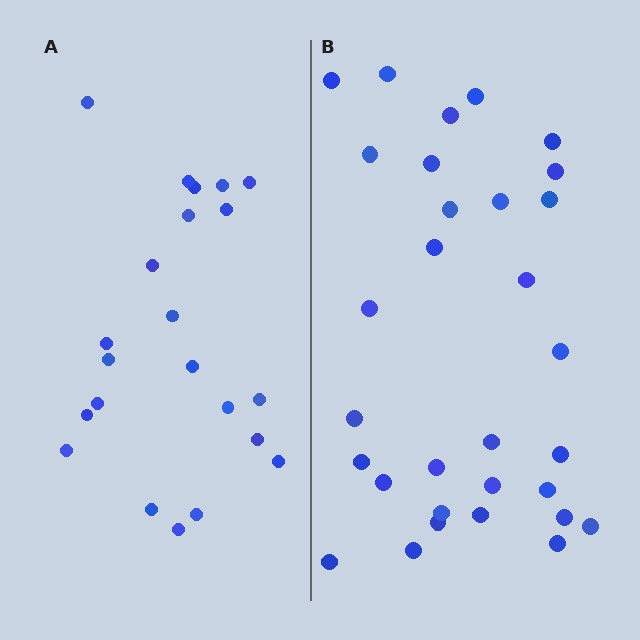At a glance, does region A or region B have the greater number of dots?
Region B (the right region) has more dots.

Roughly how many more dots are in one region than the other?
Region B has roughly 8 or so more dots than region A.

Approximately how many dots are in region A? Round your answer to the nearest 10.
About 20 dots. (The exact count is 22, which rounds to 20.)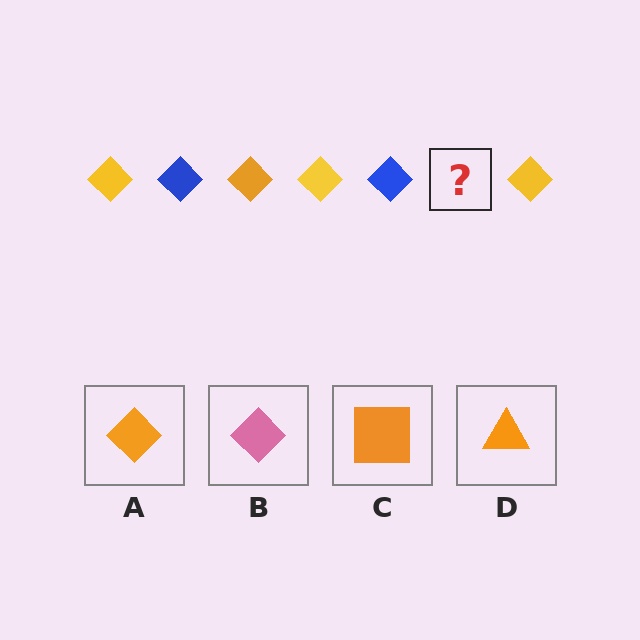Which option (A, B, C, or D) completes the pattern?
A.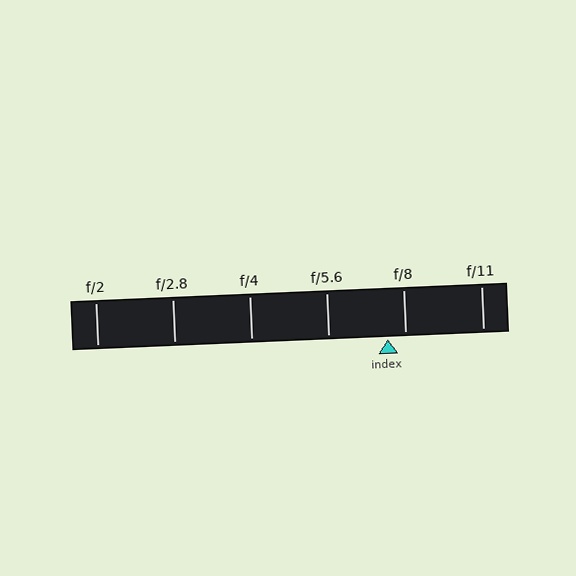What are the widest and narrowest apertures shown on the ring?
The widest aperture shown is f/2 and the narrowest is f/11.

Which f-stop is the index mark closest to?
The index mark is closest to f/8.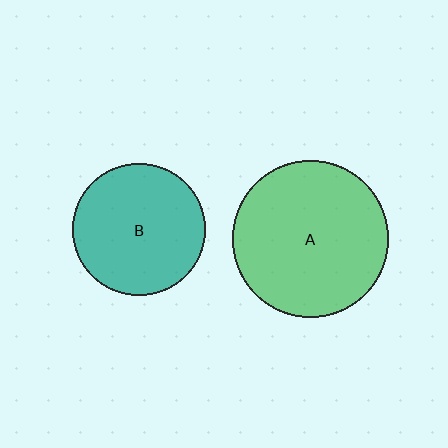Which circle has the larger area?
Circle A (green).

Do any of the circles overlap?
No, none of the circles overlap.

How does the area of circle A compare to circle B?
Approximately 1.4 times.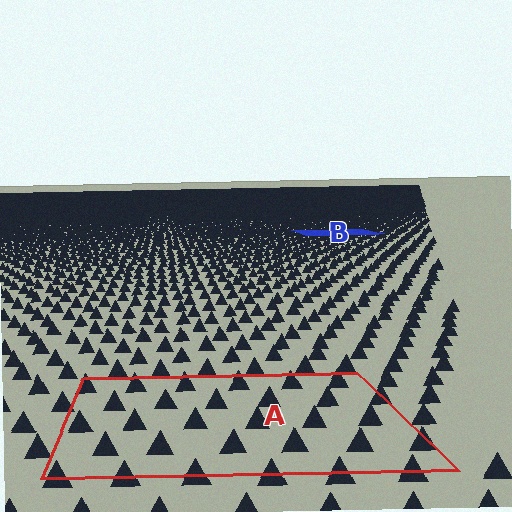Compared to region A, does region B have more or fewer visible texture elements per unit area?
Region B has more texture elements per unit area — they are packed more densely because it is farther away.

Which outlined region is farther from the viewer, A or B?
Region B is farther from the viewer — the texture elements inside it appear smaller and more densely packed.